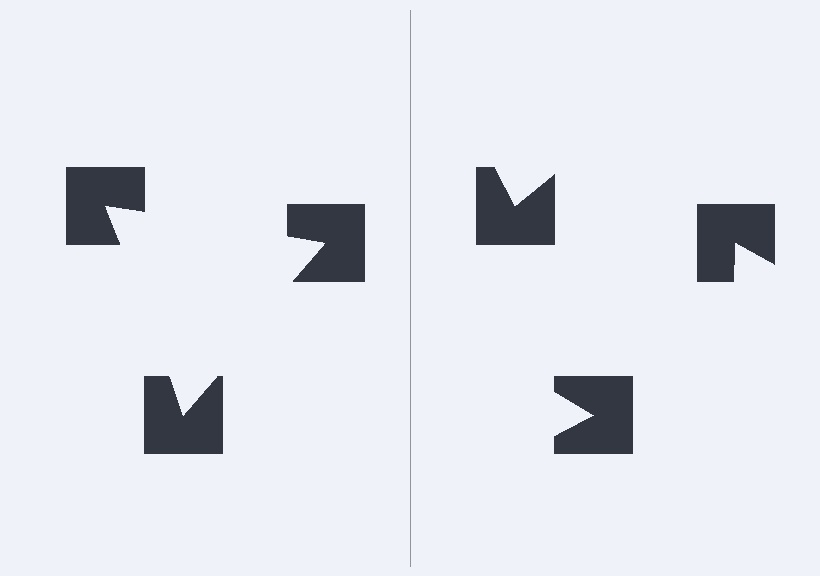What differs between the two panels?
The notched squares are positioned identically on both sides; only the wedge orientations differ. On the left they align to a triangle; on the right they are misaligned.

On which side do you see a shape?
An illusory triangle appears on the left side. On the right side the wedge cuts are rotated, so no coherent shape forms.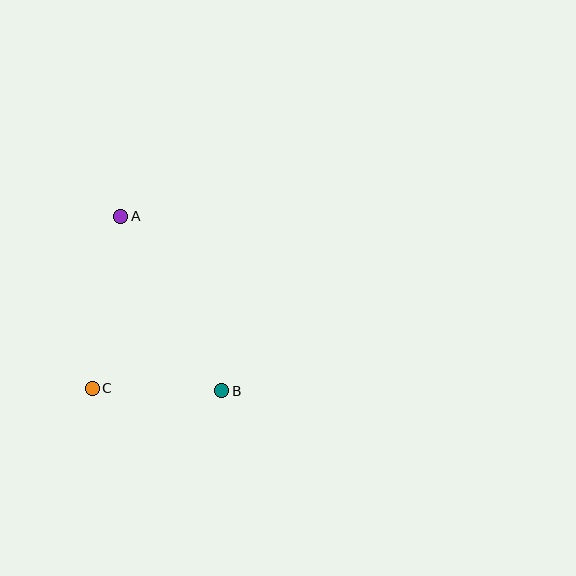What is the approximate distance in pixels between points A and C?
The distance between A and C is approximately 174 pixels.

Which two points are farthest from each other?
Points A and B are farthest from each other.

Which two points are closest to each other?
Points B and C are closest to each other.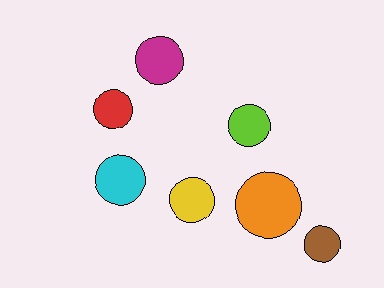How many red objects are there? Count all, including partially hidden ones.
There is 1 red object.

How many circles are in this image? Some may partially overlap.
There are 7 circles.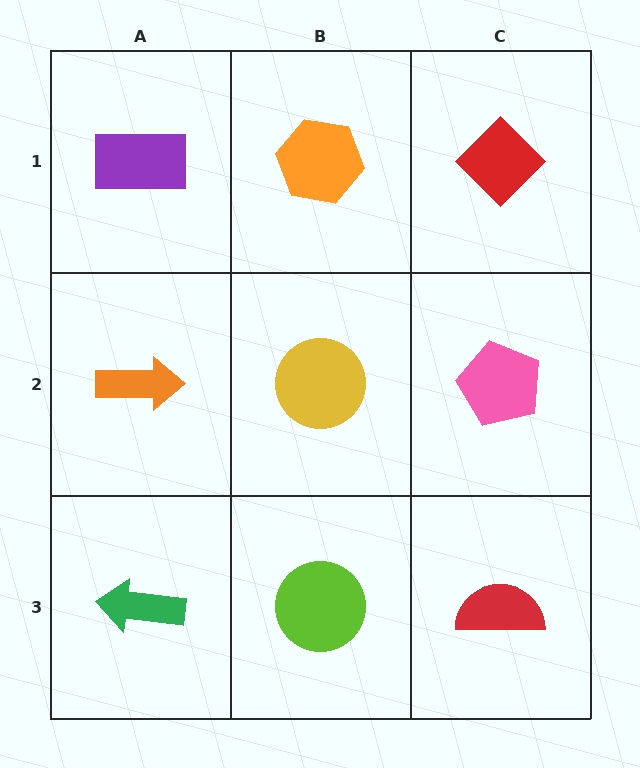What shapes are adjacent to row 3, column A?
An orange arrow (row 2, column A), a lime circle (row 3, column B).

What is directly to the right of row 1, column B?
A red diamond.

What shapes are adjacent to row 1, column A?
An orange arrow (row 2, column A), an orange hexagon (row 1, column B).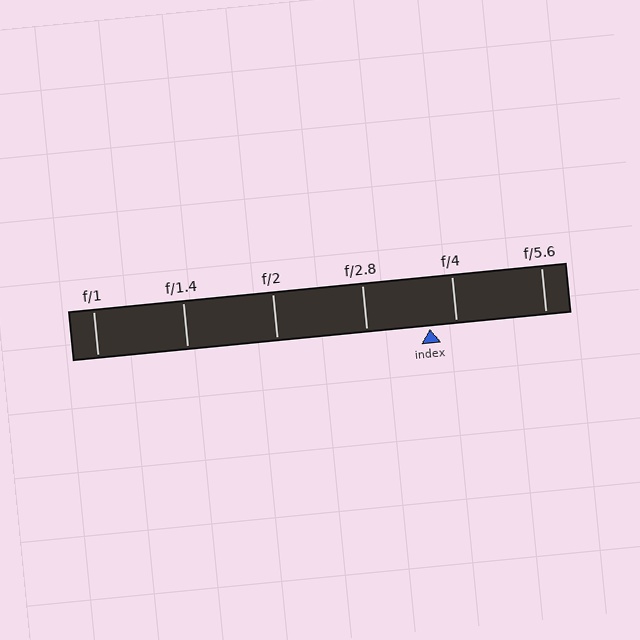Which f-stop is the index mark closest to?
The index mark is closest to f/4.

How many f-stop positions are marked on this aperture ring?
There are 6 f-stop positions marked.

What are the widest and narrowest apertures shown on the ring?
The widest aperture shown is f/1 and the narrowest is f/5.6.